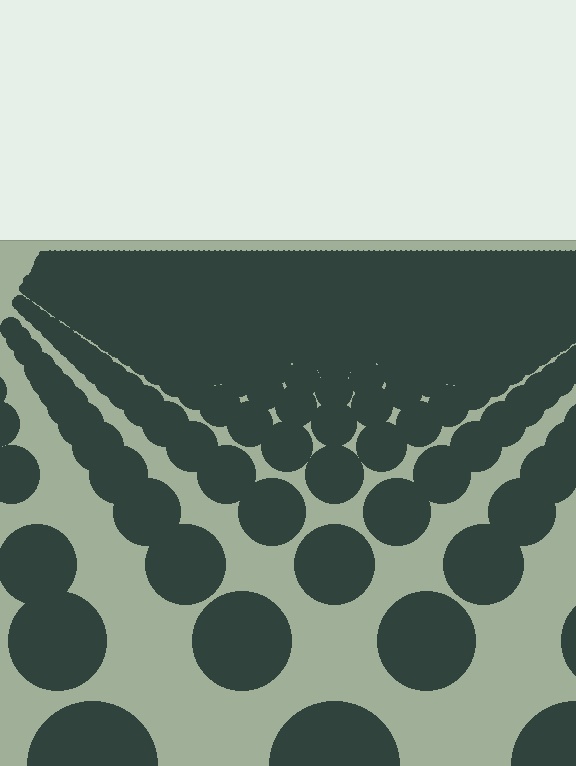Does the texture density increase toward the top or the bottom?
Density increases toward the top.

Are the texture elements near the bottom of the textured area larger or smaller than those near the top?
Larger. Near the bottom, elements are closer to the viewer and appear at a bigger on-screen size.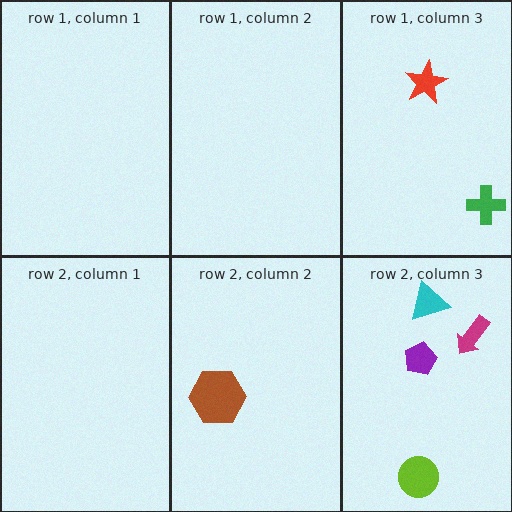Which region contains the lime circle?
The row 2, column 3 region.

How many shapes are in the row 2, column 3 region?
4.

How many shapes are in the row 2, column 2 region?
1.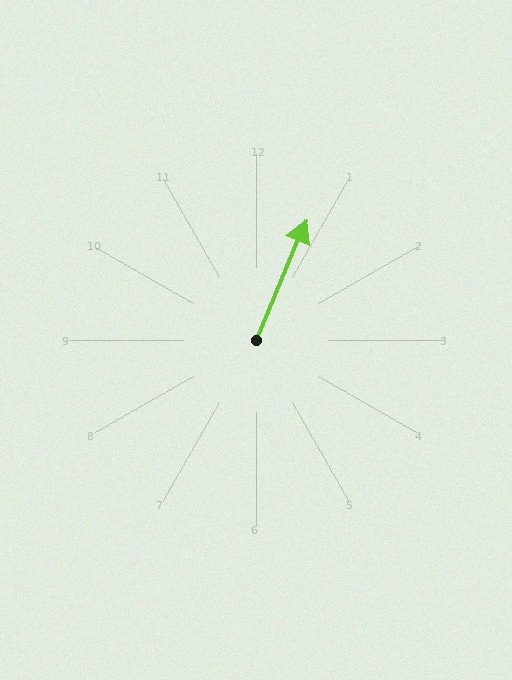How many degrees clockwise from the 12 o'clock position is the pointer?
Approximately 23 degrees.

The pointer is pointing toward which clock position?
Roughly 1 o'clock.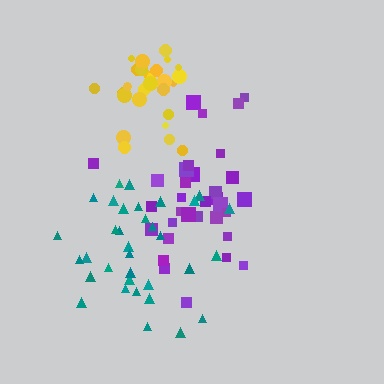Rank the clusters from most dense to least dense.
yellow, teal, purple.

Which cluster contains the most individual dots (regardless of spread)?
Purple (35).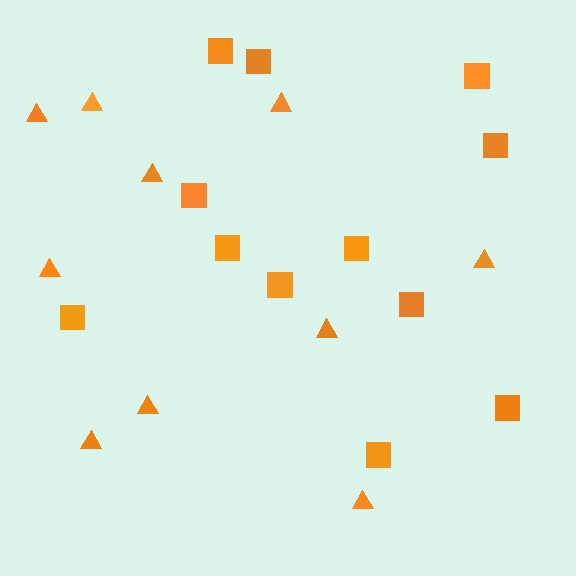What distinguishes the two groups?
There are 2 groups: one group of triangles (10) and one group of squares (12).